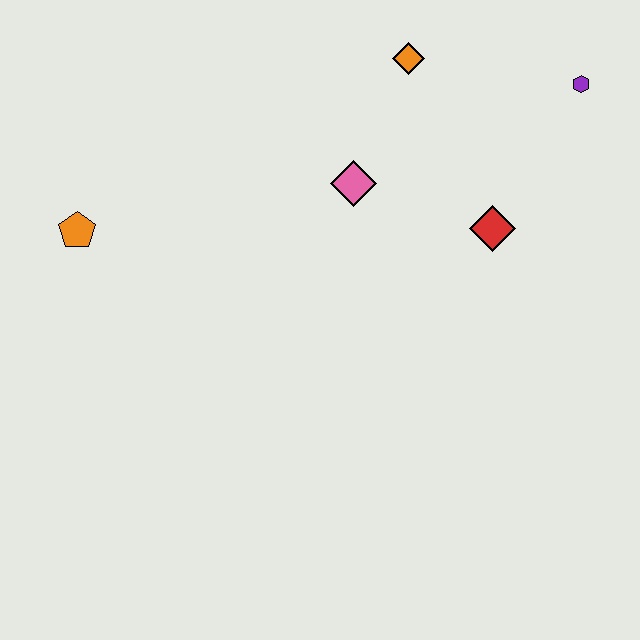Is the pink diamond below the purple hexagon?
Yes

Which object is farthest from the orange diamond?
The orange pentagon is farthest from the orange diamond.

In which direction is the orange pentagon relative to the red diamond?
The orange pentagon is to the left of the red diamond.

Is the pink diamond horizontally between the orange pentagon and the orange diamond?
Yes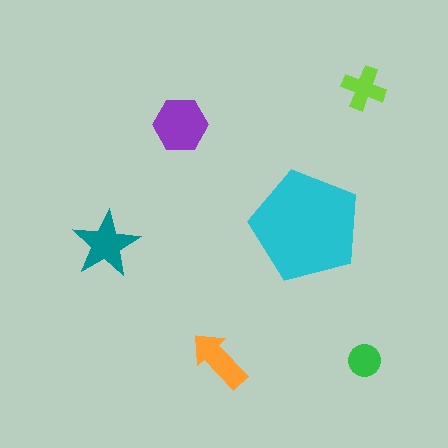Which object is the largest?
The cyan pentagon.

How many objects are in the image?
There are 6 objects in the image.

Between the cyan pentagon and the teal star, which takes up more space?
The cyan pentagon.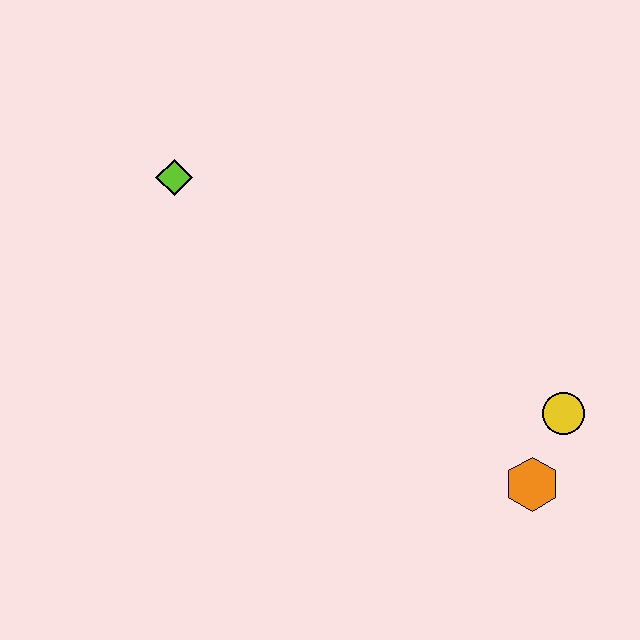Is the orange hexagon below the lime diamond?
Yes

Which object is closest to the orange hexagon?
The yellow circle is closest to the orange hexagon.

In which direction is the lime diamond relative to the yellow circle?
The lime diamond is to the left of the yellow circle.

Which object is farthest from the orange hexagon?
The lime diamond is farthest from the orange hexagon.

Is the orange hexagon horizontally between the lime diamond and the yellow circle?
Yes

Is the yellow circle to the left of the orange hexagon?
No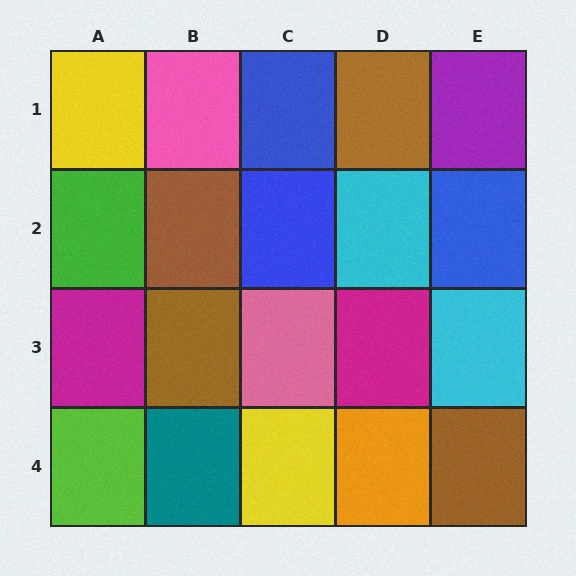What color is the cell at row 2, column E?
Blue.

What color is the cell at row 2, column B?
Brown.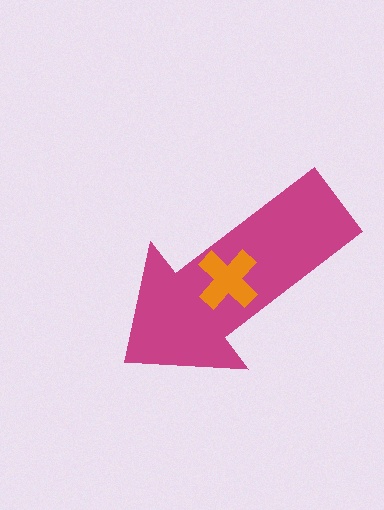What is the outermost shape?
The magenta arrow.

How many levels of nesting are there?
2.